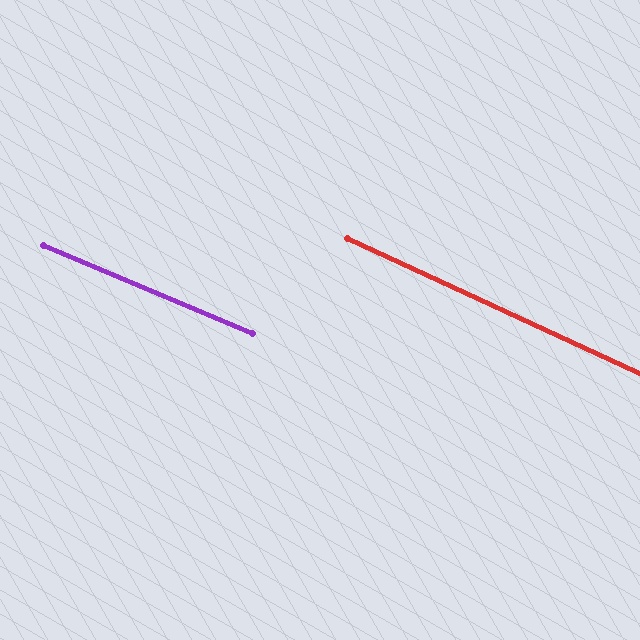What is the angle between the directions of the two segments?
Approximately 2 degrees.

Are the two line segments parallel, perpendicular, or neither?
Parallel — their directions differ by only 1.9°.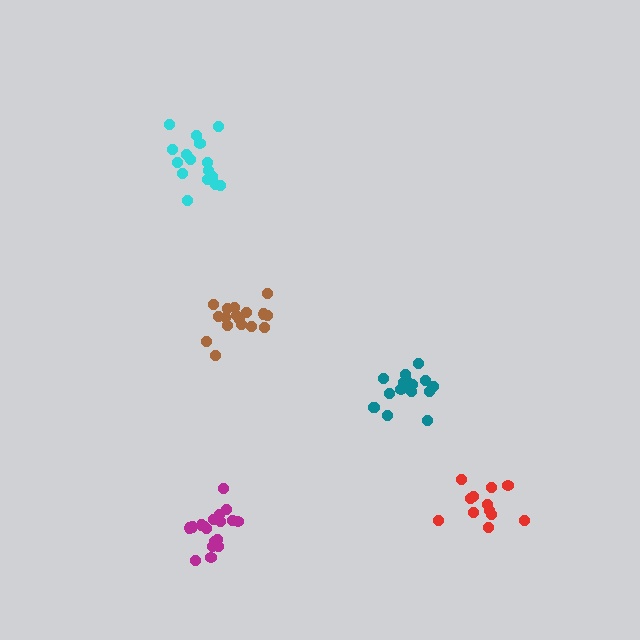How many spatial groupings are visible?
There are 5 spatial groupings.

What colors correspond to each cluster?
The clusters are colored: brown, cyan, teal, magenta, red.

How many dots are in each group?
Group 1: 17 dots, Group 2: 17 dots, Group 3: 17 dots, Group 4: 18 dots, Group 5: 12 dots (81 total).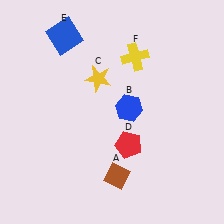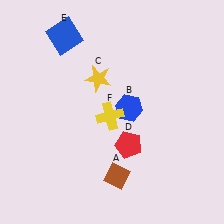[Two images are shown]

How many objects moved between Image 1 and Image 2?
1 object moved between the two images.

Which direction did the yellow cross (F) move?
The yellow cross (F) moved down.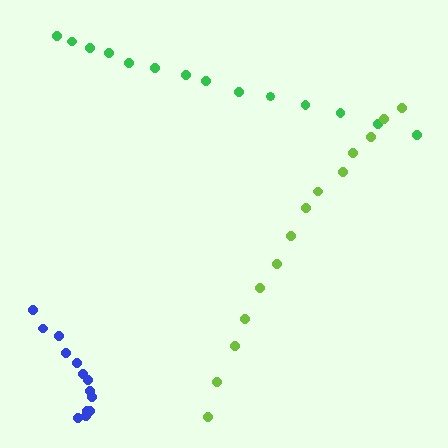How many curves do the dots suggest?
There are 3 distinct paths.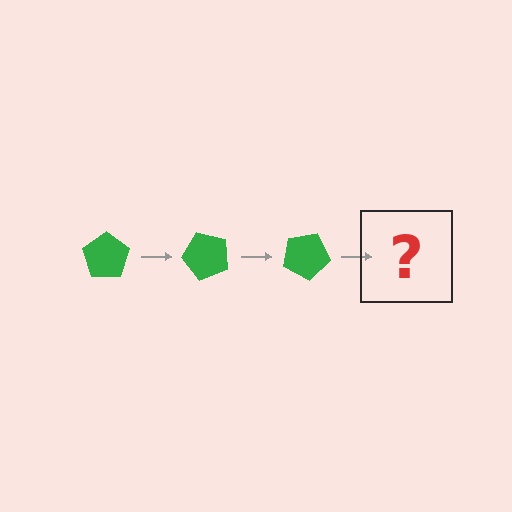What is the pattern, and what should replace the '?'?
The pattern is that the pentagon rotates 50 degrees each step. The '?' should be a green pentagon rotated 150 degrees.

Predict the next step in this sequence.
The next step is a green pentagon rotated 150 degrees.